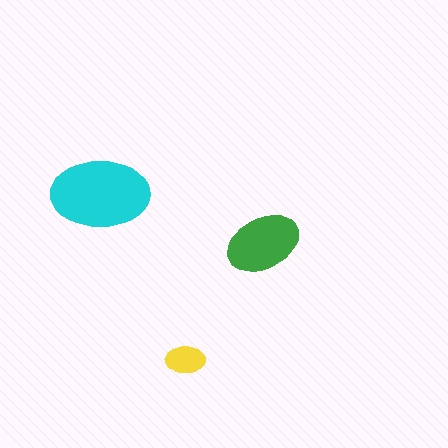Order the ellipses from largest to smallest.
the cyan one, the green one, the yellow one.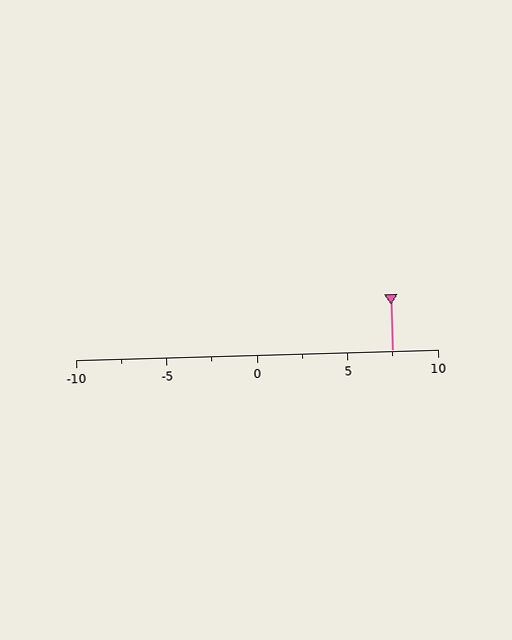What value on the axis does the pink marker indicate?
The marker indicates approximately 7.5.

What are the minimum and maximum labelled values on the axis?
The axis runs from -10 to 10.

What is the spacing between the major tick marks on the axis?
The major ticks are spaced 5 apart.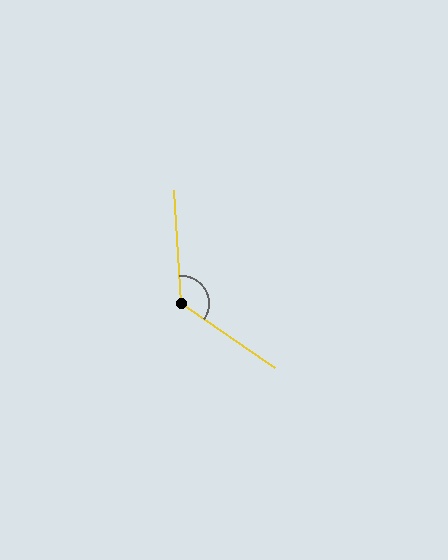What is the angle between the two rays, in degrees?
Approximately 128 degrees.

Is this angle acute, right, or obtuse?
It is obtuse.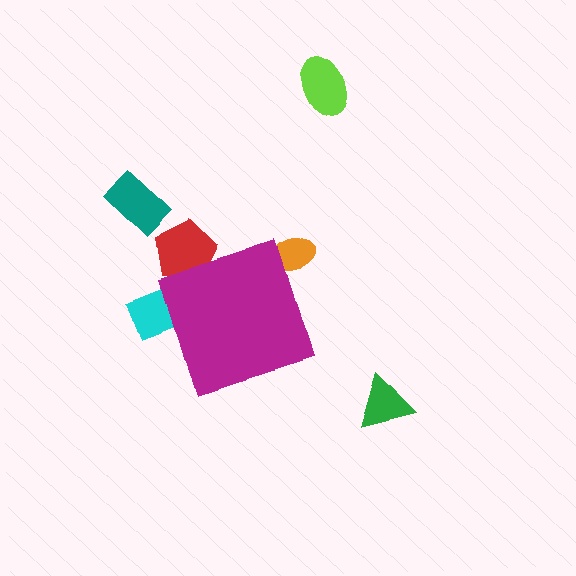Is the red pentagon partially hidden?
Yes, the red pentagon is partially hidden behind the magenta diamond.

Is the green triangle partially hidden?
No, the green triangle is fully visible.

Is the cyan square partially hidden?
Yes, the cyan square is partially hidden behind the magenta diamond.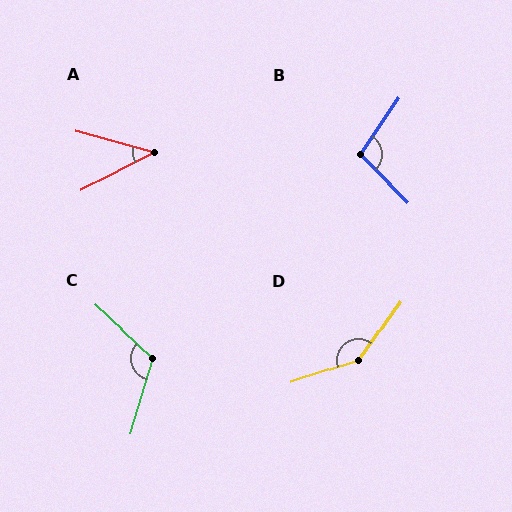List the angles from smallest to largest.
A (43°), B (100°), C (117°), D (144°).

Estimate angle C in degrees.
Approximately 117 degrees.